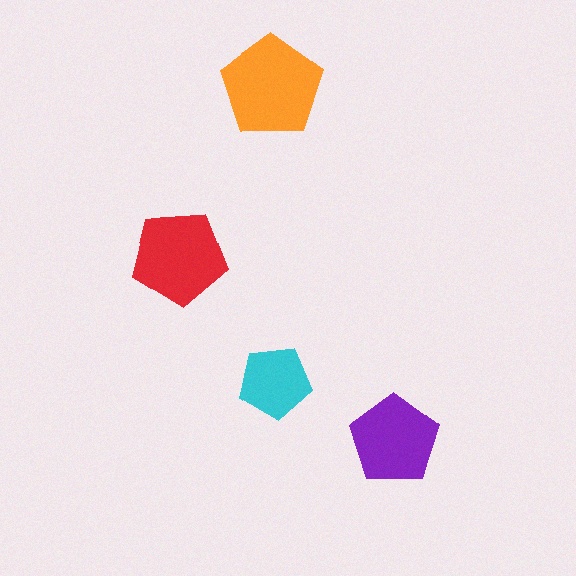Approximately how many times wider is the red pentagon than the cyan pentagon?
About 1.5 times wider.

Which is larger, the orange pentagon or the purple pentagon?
The orange one.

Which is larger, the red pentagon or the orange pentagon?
The orange one.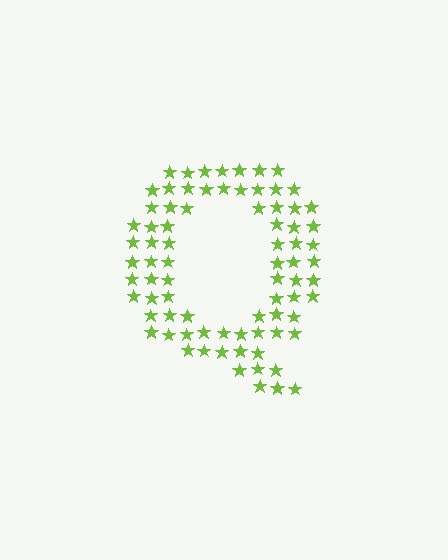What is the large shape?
The large shape is the letter Q.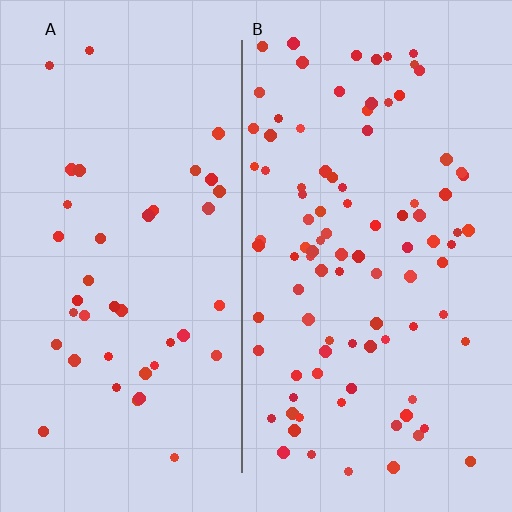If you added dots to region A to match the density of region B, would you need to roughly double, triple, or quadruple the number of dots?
Approximately double.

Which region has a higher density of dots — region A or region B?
B (the right).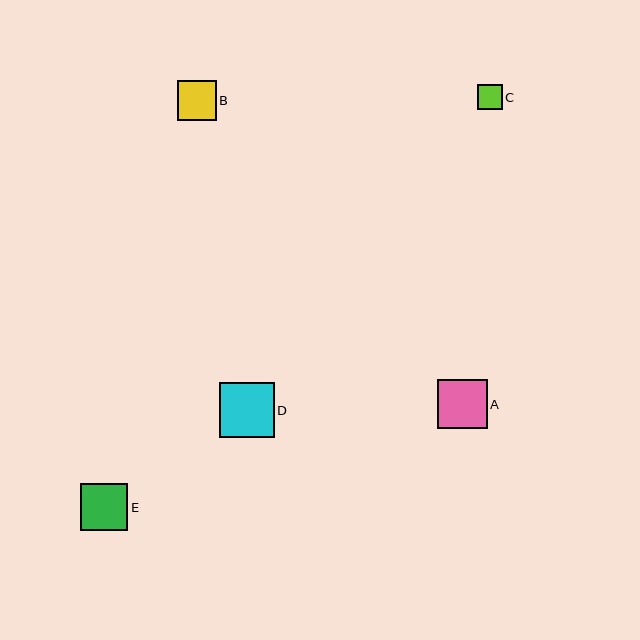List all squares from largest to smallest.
From largest to smallest: D, A, E, B, C.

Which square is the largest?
Square D is the largest with a size of approximately 55 pixels.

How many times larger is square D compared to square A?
Square D is approximately 1.1 times the size of square A.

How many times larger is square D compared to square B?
Square D is approximately 1.4 times the size of square B.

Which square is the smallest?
Square C is the smallest with a size of approximately 25 pixels.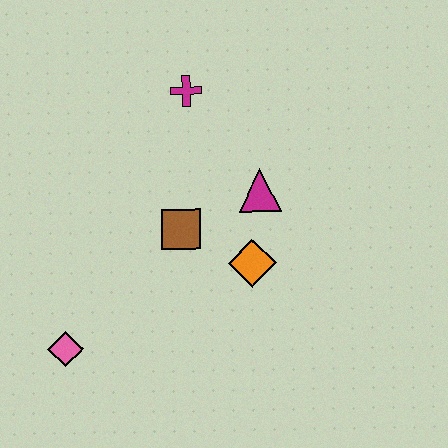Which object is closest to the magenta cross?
The magenta triangle is closest to the magenta cross.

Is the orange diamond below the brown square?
Yes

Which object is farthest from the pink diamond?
The magenta cross is farthest from the pink diamond.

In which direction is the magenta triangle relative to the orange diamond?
The magenta triangle is above the orange diamond.